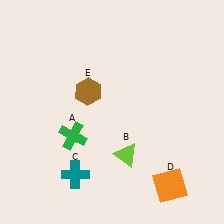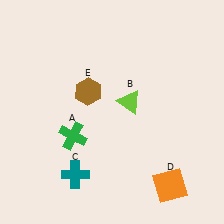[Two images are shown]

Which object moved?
The lime triangle (B) moved up.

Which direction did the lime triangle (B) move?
The lime triangle (B) moved up.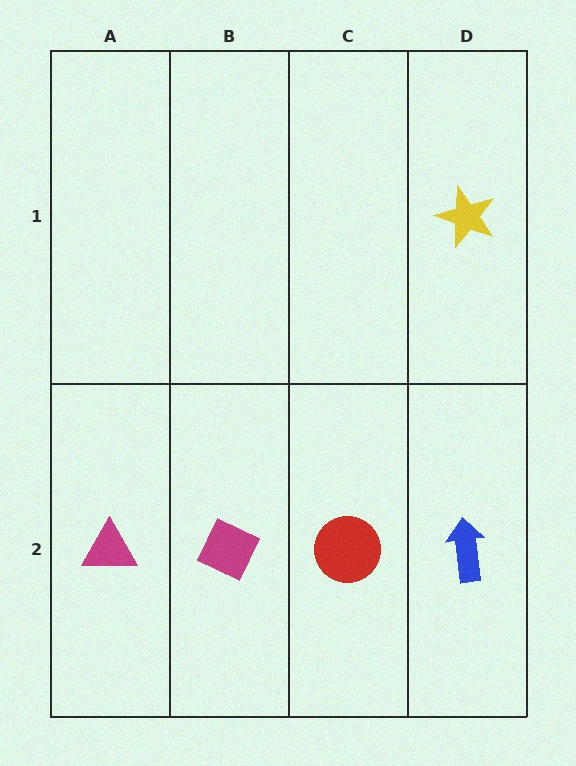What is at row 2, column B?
A magenta diamond.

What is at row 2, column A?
A magenta triangle.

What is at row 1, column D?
A yellow star.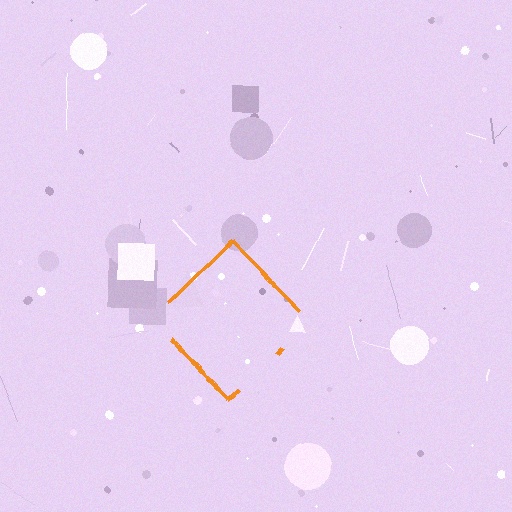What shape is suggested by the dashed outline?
The dashed outline suggests a diamond.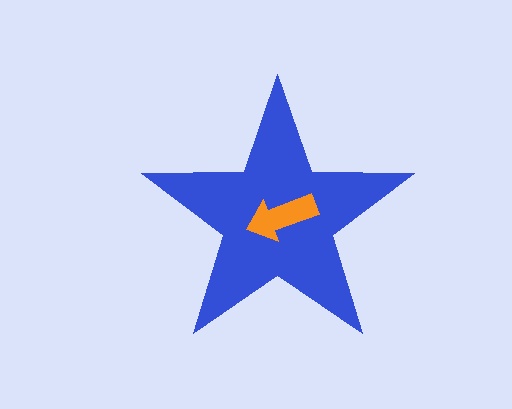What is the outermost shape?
The blue star.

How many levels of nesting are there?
2.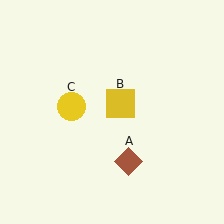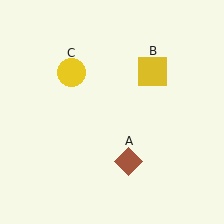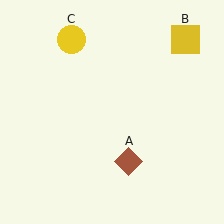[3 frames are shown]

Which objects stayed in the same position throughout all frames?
Brown diamond (object A) remained stationary.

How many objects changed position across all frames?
2 objects changed position: yellow square (object B), yellow circle (object C).